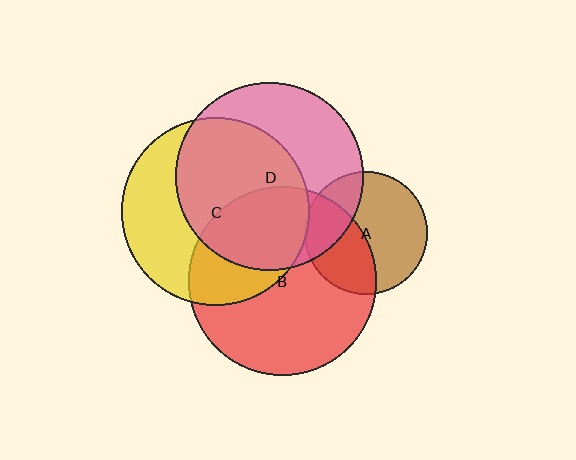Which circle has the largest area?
Circle D (pink).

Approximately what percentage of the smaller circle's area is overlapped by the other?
Approximately 5%.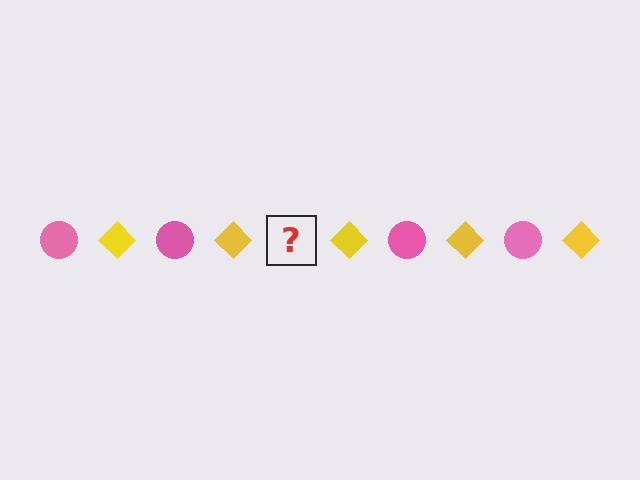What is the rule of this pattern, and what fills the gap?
The rule is that the pattern alternates between pink circle and yellow diamond. The gap should be filled with a pink circle.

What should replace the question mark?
The question mark should be replaced with a pink circle.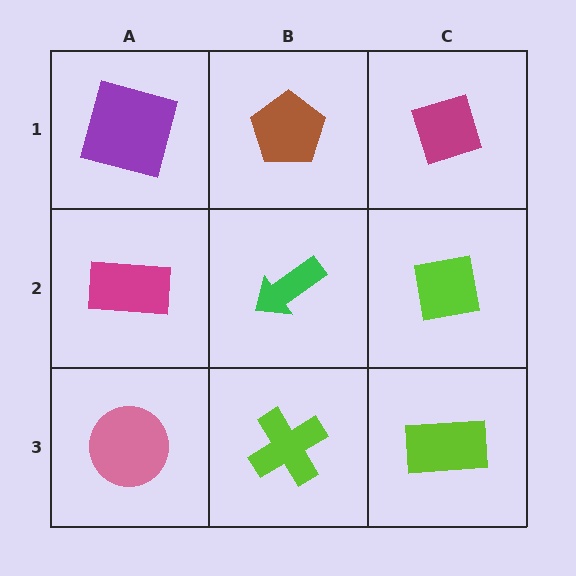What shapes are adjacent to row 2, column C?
A magenta diamond (row 1, column C), a lime rectangle (row 3, column C), a green arrow (row 2, column B).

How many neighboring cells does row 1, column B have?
3.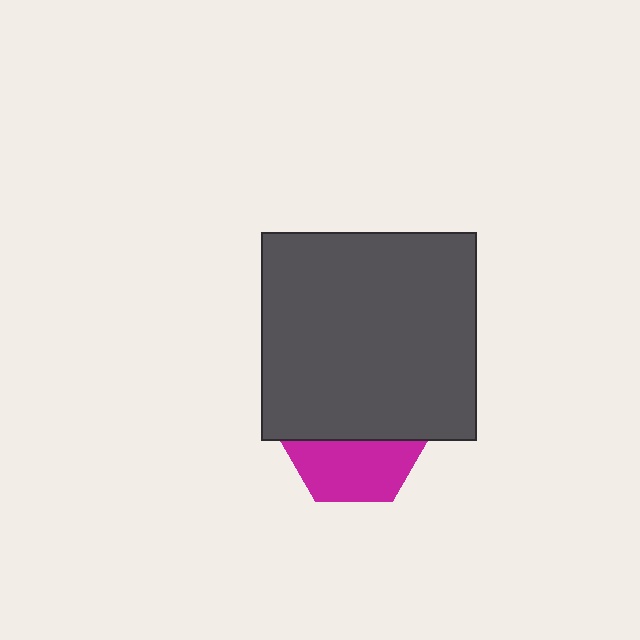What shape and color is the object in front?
The object in front is a dark gray rectangle.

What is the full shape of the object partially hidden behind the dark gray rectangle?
The partially hidden object is a magenta hexagon.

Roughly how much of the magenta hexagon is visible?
A small part of it is visible (roughly 44%).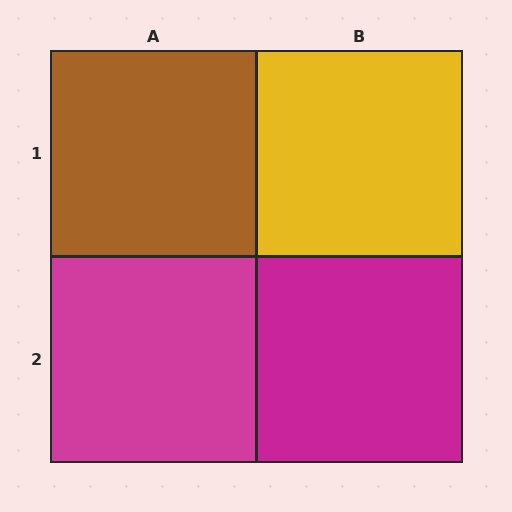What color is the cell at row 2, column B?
Magenta.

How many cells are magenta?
2 cells are magenta.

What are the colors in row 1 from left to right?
Brown, yellow.